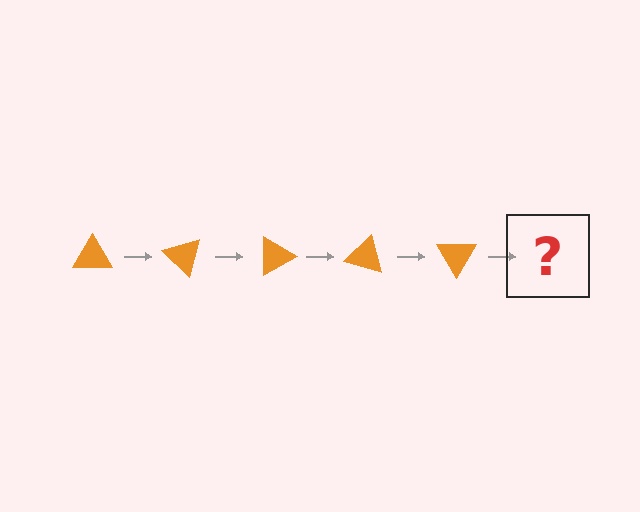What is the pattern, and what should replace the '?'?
The pattern is that the triangle rotates 45 degrees each step. The '?' should be an orange triangle rotated 225 degrees.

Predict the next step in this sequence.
The next step is an orange triangle rotated 225 degrees.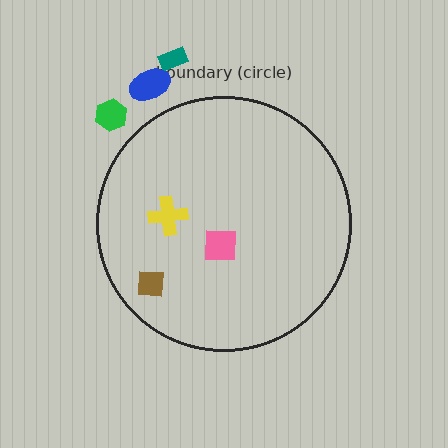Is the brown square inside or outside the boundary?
Inside.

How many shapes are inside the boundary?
3 inside, 3 outside.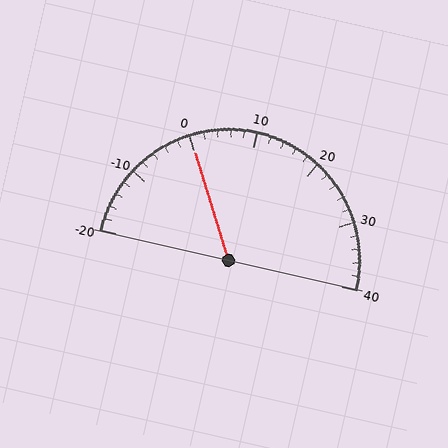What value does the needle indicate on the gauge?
The needle indicates approximately 0.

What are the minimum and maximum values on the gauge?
The gauge ranges from -20 to 40.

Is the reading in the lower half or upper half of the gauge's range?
The reading is in the lower half of the range (-20 to 40).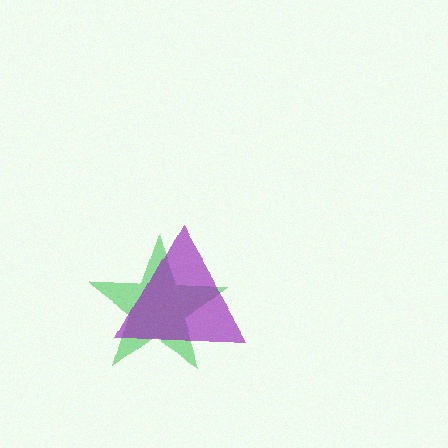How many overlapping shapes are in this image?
There are 2 overlapping shapes in the image.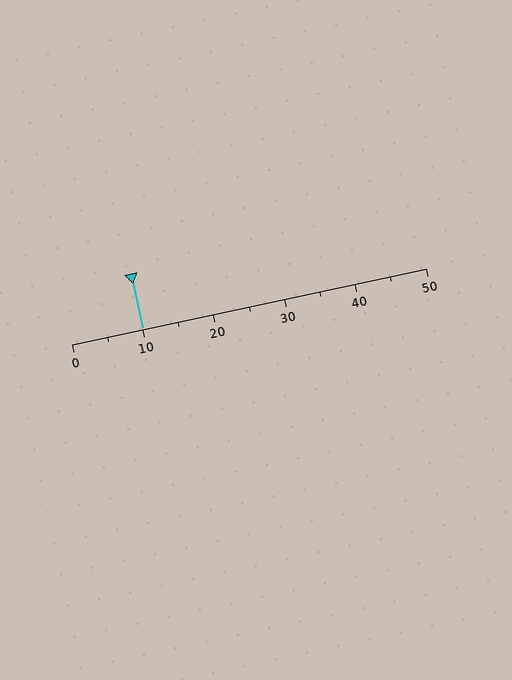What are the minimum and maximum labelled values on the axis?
The axis runs from 0 to 50.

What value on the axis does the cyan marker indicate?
The marker indicates approximately 10.